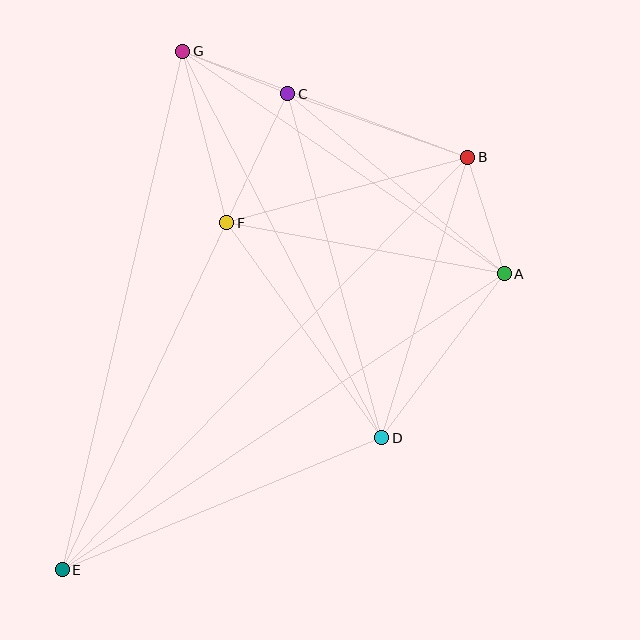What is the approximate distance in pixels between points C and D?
The distance between C and D is approximately 357 pixels.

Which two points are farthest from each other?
Points B and E are farthest from each other.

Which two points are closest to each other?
Points C and G are closest to each other.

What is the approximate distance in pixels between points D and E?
The distance between D and E is approximately 346 pixels.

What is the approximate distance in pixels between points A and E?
The distance between A and E is approximately 532 pixels.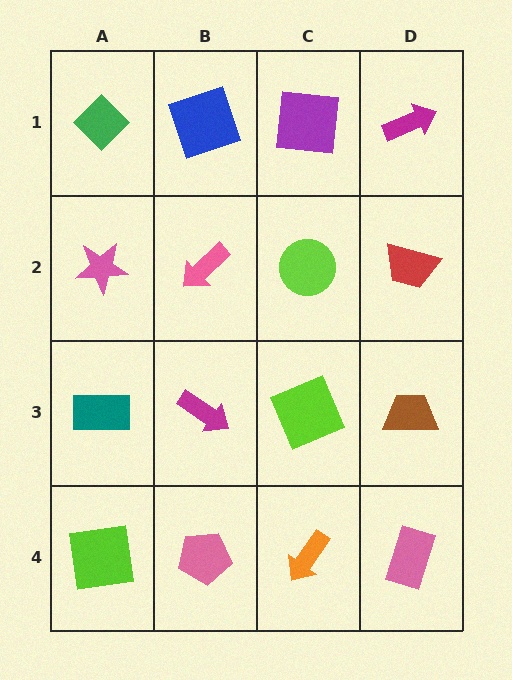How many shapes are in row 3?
4 shapes.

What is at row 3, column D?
A brown trapezoid.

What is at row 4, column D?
A pink rectangle.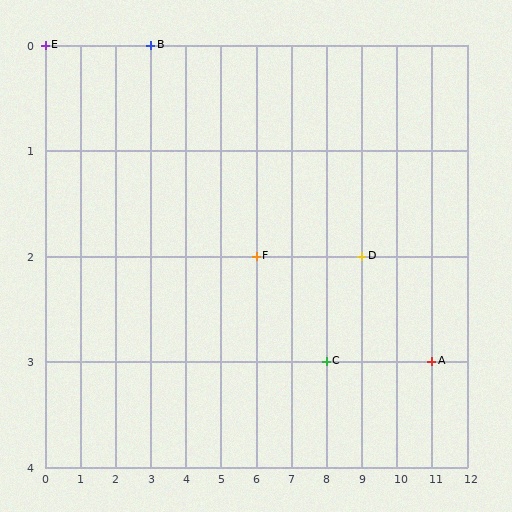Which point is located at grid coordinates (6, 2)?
Point F is at (6, 2).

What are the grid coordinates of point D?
Point D is at grid coordinates (9, 2).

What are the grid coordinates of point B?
Point B is at grid coordinates (3, 0).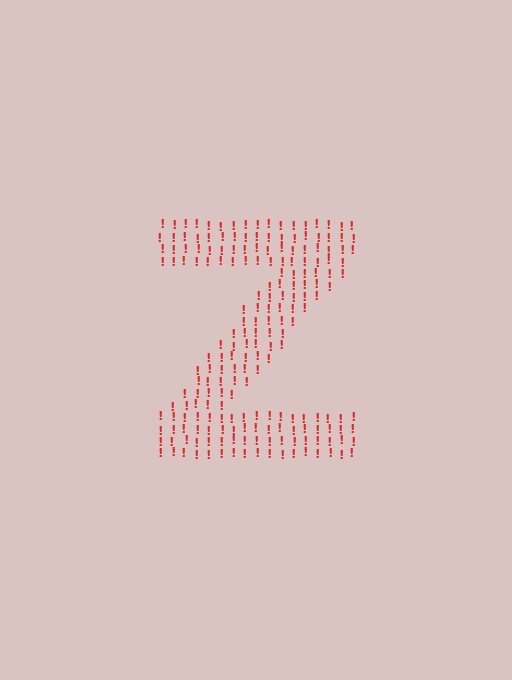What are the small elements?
The small elements are exclamation marks.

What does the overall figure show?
The overall figure shows the letter Z.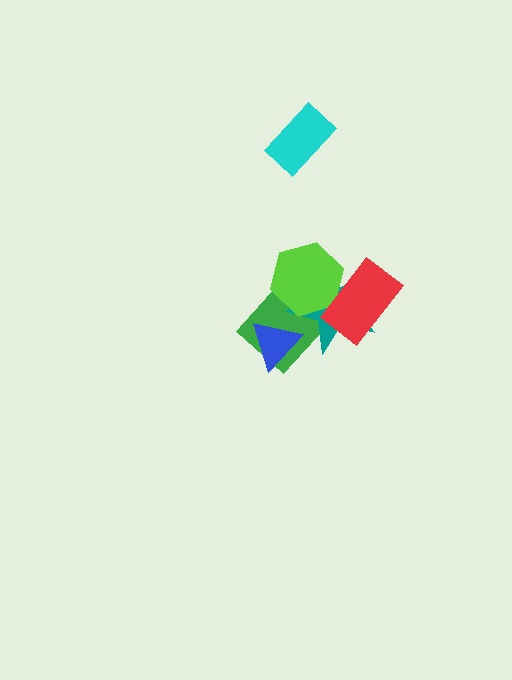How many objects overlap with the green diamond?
3 objects overlap with the green diamond.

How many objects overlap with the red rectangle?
2 objects overlap with the red rectangle.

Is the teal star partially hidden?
Yes, it is partially covered by another shape.